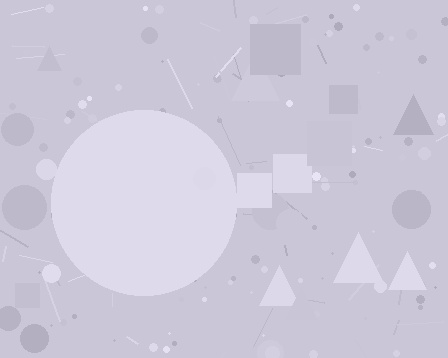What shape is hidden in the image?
A circle is hidden in the image.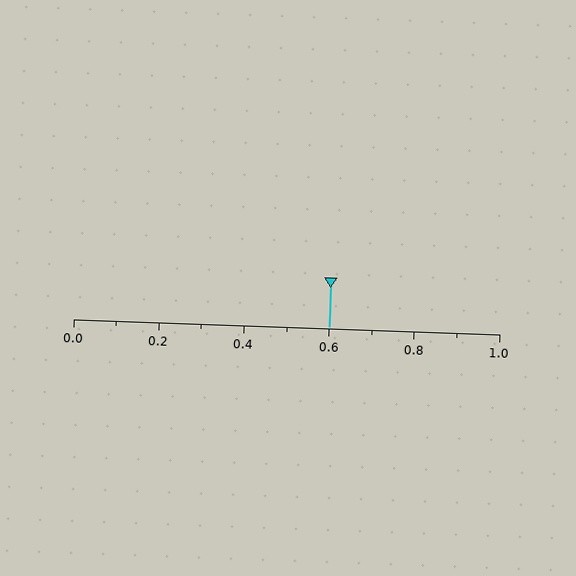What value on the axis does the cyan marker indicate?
The marker indicates approximately 0.6.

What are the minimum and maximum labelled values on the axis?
The axis runs from 0.0 to 1.0.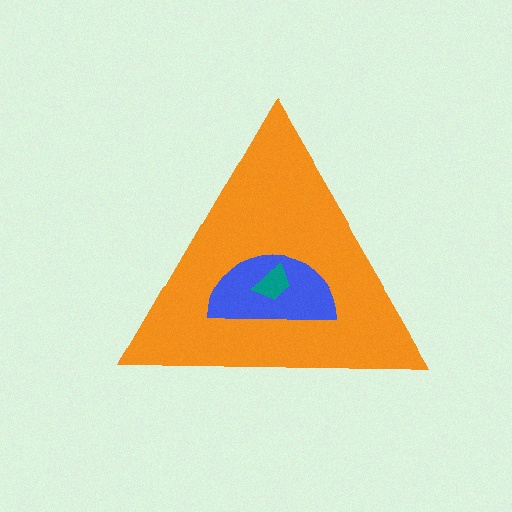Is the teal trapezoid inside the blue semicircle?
Yes.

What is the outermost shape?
The orange triangle.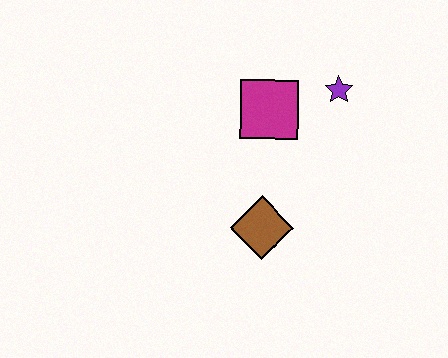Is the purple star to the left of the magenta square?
No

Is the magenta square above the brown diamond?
Yes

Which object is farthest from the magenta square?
The brown diamond is farthest from the magenta square.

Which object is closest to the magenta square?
The purple star is closest to the magenta square.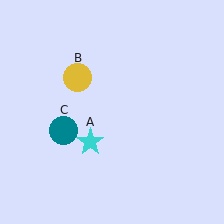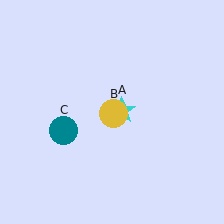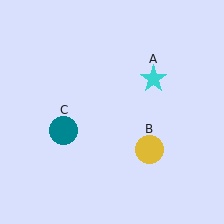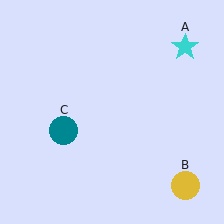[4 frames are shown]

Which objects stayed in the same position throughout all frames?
Teal circle (object C) remained stationary.